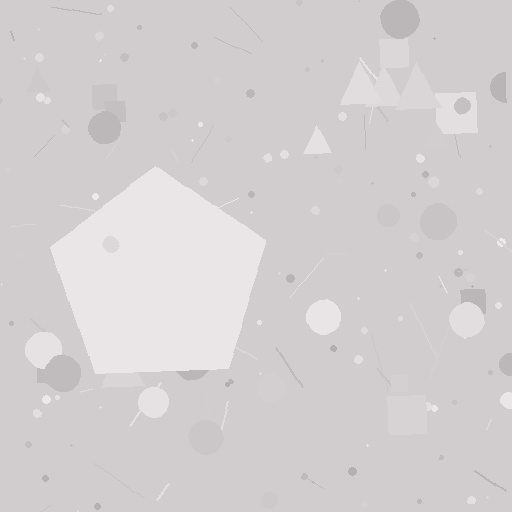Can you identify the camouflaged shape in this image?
The camouflaged shape is a pentagon.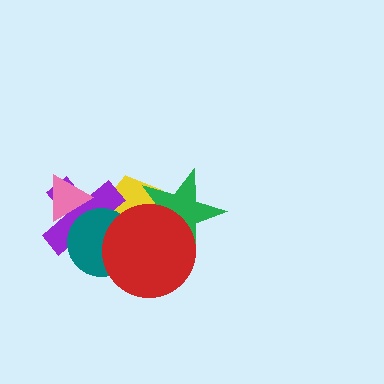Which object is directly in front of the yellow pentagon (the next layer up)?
The purple cross is directly in front of the yellow pentagon.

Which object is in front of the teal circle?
The red circle is in front of the teal circle.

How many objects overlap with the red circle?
4 objects overlap with the red circle.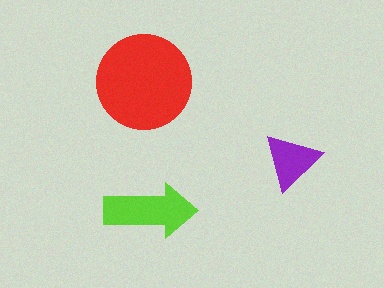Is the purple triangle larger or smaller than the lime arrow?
Smaller.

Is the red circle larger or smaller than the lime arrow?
Larger.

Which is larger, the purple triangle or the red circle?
The red circle.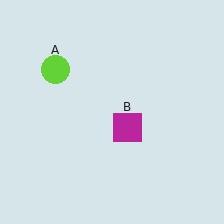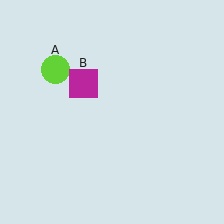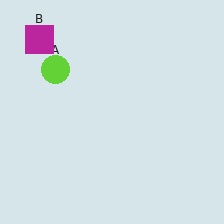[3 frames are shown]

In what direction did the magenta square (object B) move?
The magenta square (object B) moved up and to the left.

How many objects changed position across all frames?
1 object changed position: magenta square (object B).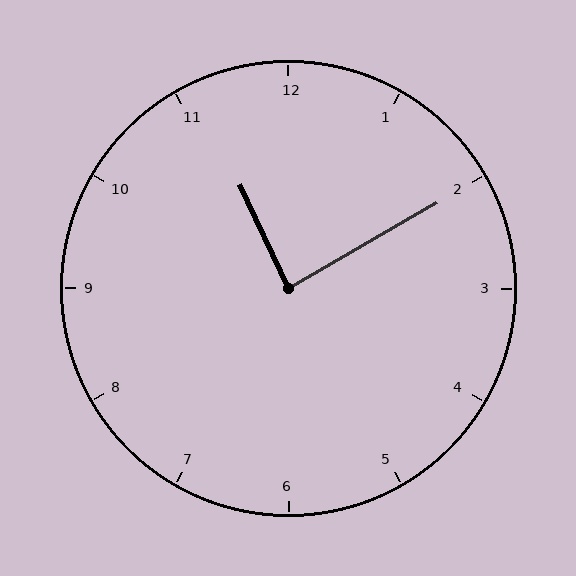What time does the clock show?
11:10.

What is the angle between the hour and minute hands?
Approximately 85 degrees.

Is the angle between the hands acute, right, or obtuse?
It is right.